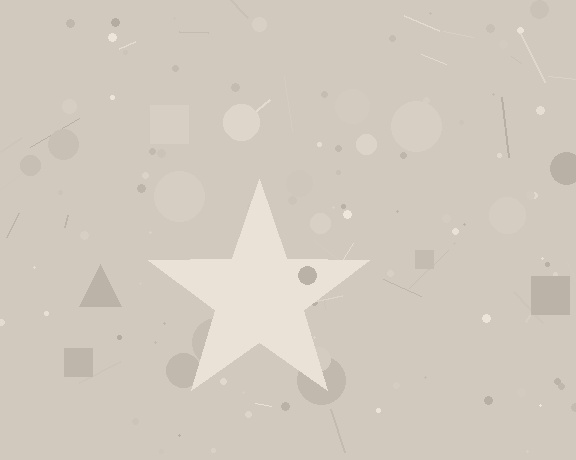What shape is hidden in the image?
A star is hidden in the image.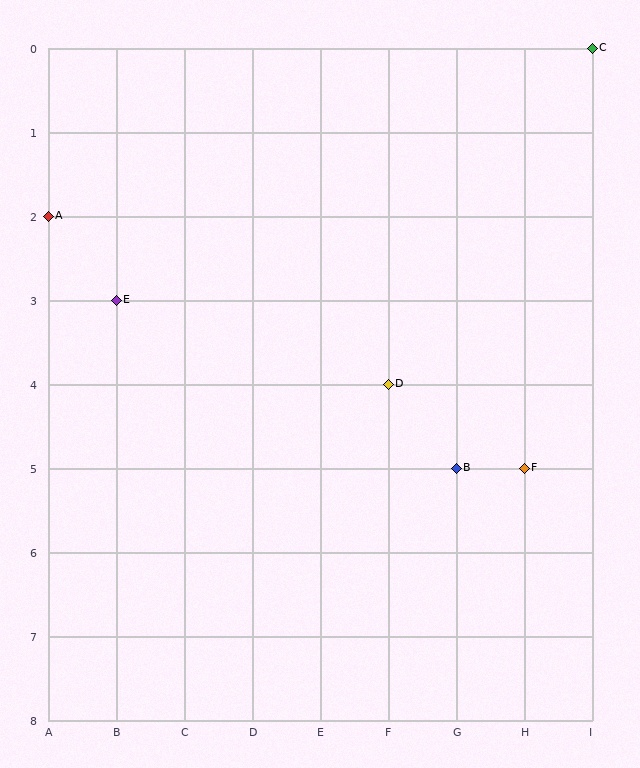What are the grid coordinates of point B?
Point B is at grid coordinates (G, 5).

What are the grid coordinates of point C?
Point C is at grid coordinates (I, 0).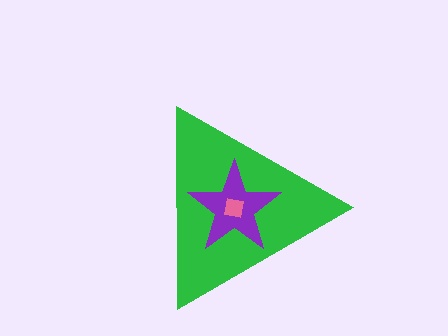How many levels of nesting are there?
3.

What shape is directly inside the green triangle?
The purple star.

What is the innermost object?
The pink square.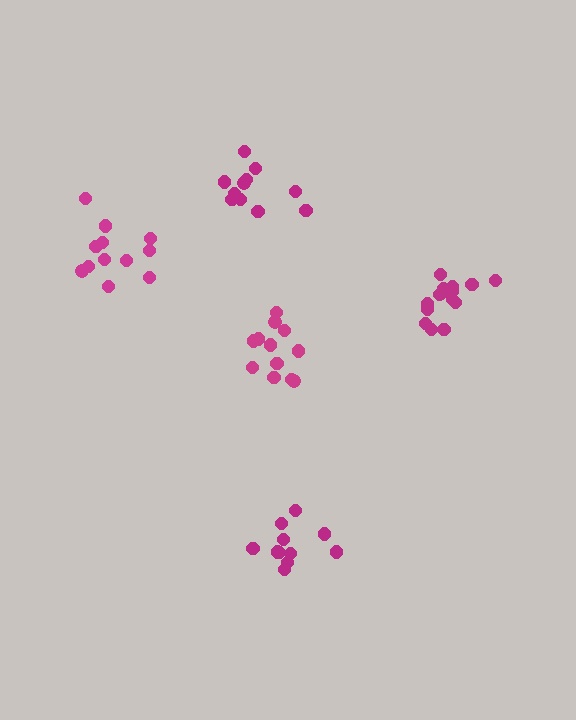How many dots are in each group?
Group 1: 11 dots, Group 2: 11 dots, Group 3: 15 dots, Group 4: 12 dots, Group 5: 12 dots (61 total).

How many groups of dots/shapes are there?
There are 5 groups.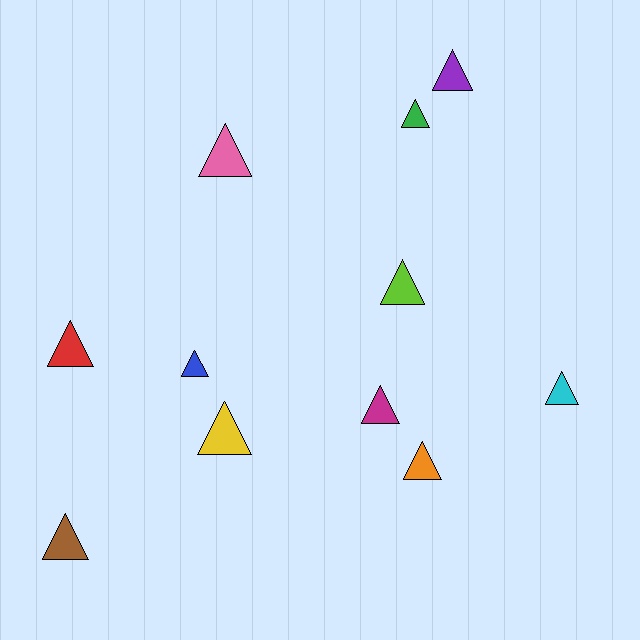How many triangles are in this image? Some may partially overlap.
There are 11 triangles.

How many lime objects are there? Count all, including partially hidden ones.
There is 1 lime object.